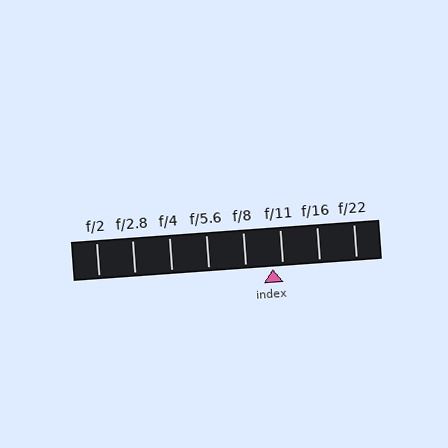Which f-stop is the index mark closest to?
The index mark is closest to f/11.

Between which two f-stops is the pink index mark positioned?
The index mark is between f/8 and f/11.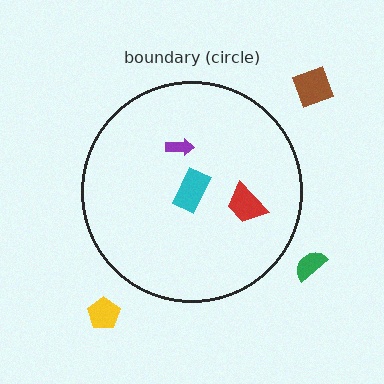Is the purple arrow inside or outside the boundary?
Inside.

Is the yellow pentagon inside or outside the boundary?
Outside.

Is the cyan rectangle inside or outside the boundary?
Inside.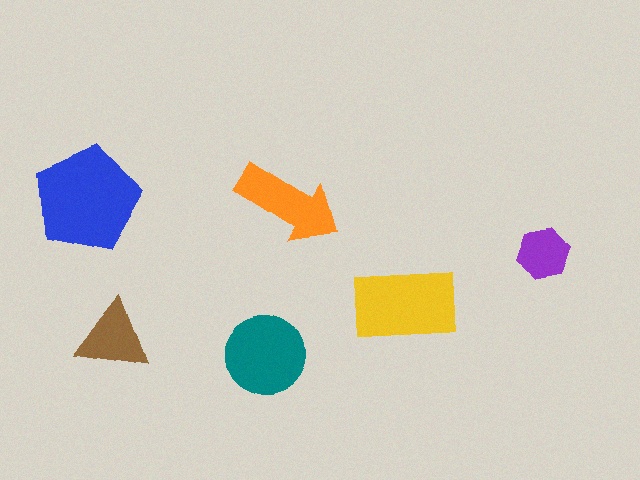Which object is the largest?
The blue pentagon.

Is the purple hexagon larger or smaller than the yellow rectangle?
Smaller.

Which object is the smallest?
The purple hexagon.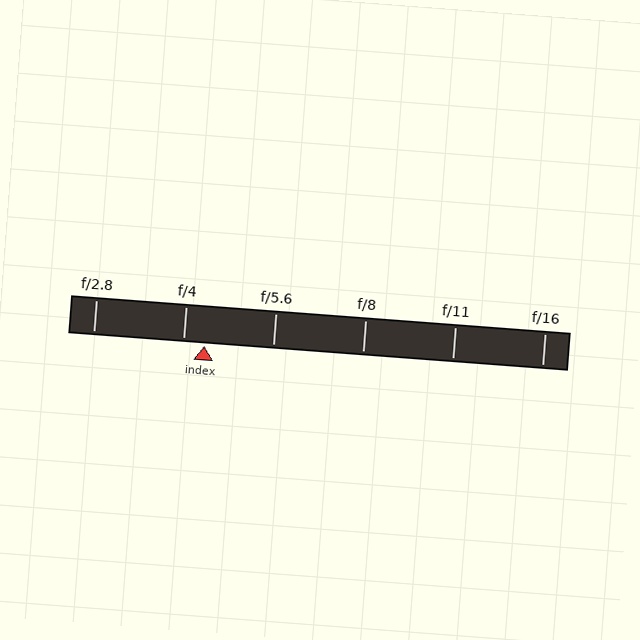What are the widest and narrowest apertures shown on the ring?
The widest aperture shown is f/2.8 and the narrowest is f/16.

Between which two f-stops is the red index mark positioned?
The index mark is between f/4 and f/5.6.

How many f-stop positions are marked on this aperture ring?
There are 6 f-stop positions marked.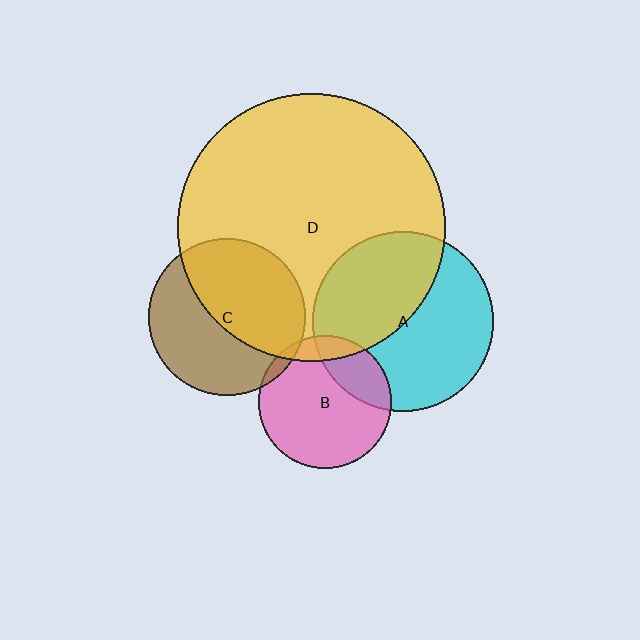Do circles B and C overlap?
Yes.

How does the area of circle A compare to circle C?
Approximately 1.3 times.